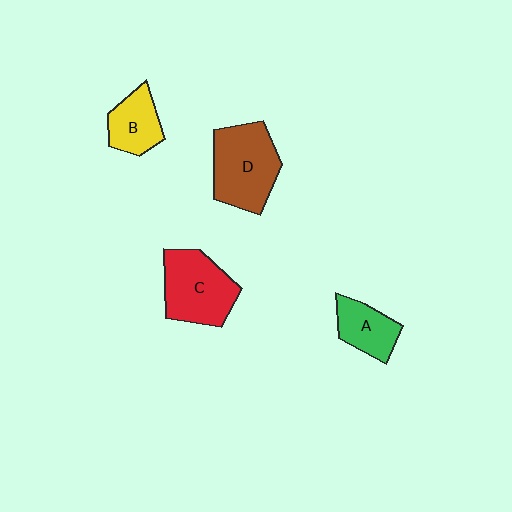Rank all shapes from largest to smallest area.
From largest to smallest: D (brown), C (red), B (yellow), A (green).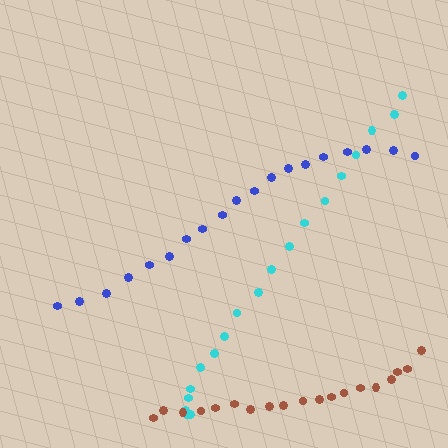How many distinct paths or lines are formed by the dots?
There are 3 distinct paths.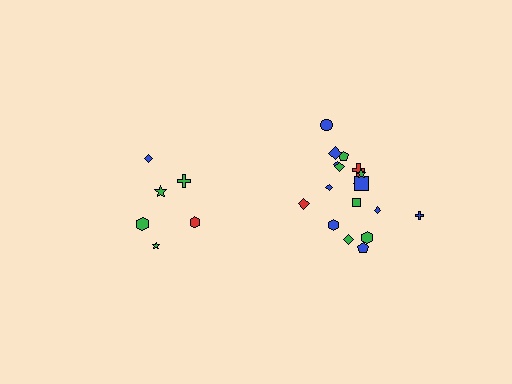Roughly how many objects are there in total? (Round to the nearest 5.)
Roughly 25 objects in total.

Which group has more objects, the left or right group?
The right group.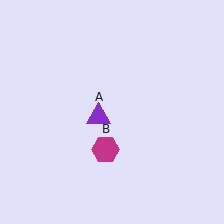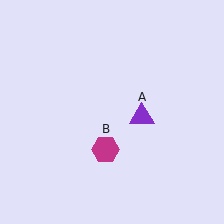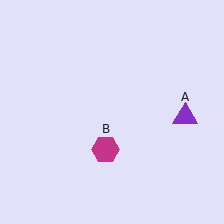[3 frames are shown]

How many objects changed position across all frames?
1 object changed position: purple triangle (object A).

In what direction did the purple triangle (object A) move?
The purple triangle (object A) moved right.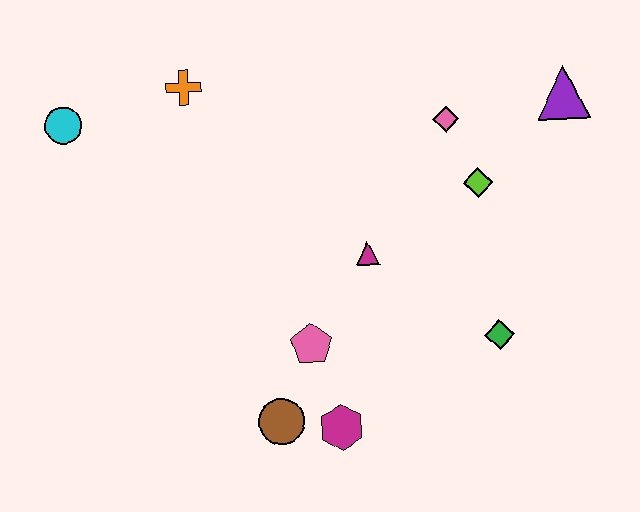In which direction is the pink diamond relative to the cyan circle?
The pink diamond is to the right of the cyan circle.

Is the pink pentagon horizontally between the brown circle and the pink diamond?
Yes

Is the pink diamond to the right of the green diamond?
No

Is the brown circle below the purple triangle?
Yes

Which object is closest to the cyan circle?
The orange cross is closest to the cyan circle.